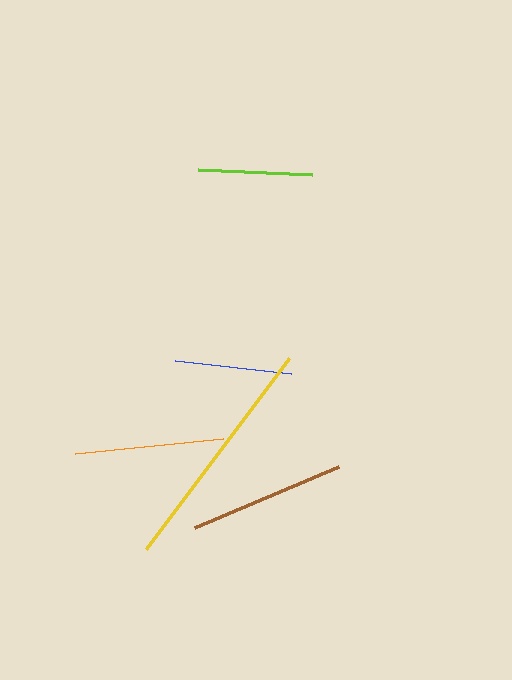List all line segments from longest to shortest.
From longest to shortest: yellow, brown, orange, blue, lime.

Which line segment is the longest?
The yellow line is the longest at approximately 239 pixels.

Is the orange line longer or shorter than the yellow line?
The yellow line is longer than the orange line.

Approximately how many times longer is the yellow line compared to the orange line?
The yellow line is approximately 1.6 times the length of the orange line.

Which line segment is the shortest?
The lime line is the shortest at approximately 114 pixels.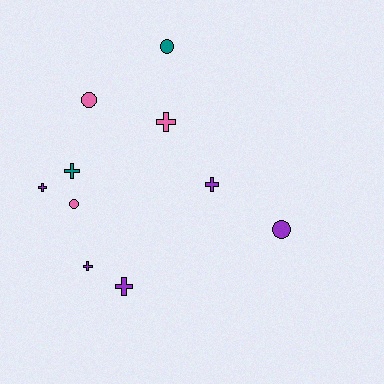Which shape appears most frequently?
Cross, with 6 objects.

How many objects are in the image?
There are 10 objects.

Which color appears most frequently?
Purple, with 5 objects.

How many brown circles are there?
There are no brown circles.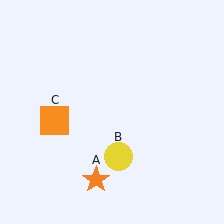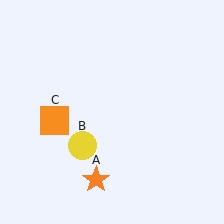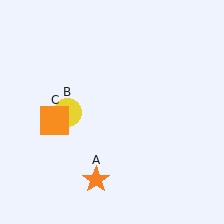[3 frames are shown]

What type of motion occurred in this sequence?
The yellow circle (object B) rotated clockwise around the center of the scene.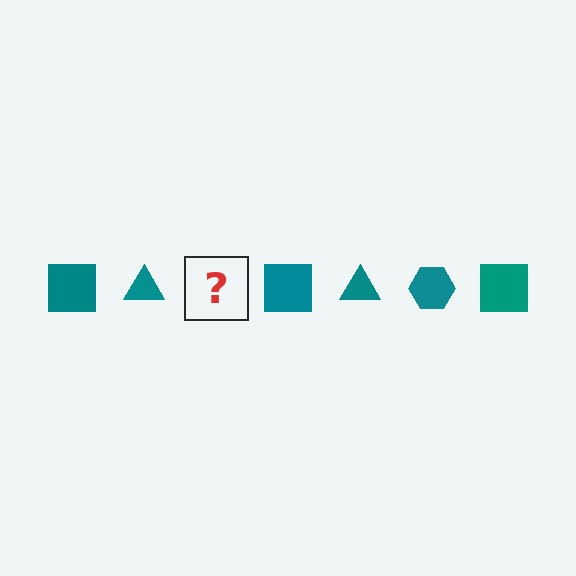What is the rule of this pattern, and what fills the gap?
The rule is that the pattern cycles through square, triangle, hexagon shapes in teal. The gap should be filled with a teal hexagon.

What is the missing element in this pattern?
The missing element is a teal hexagon.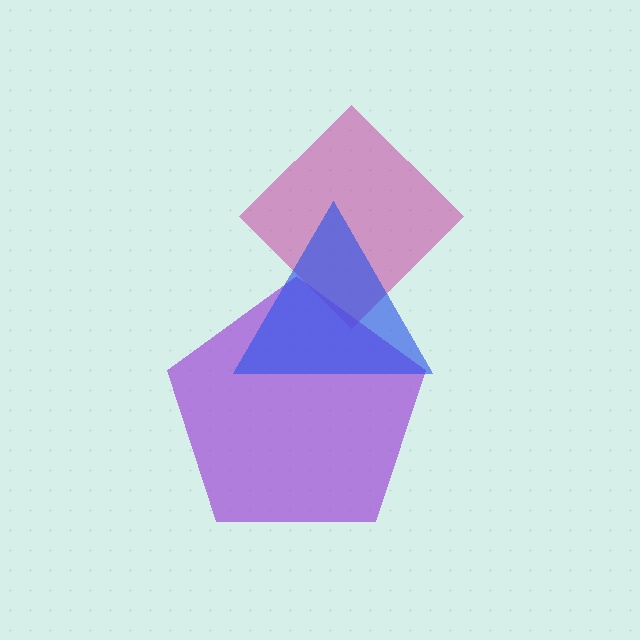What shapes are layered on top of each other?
The layered shapes are: a magenta diamond, a purple pentagon, a blue triangle.